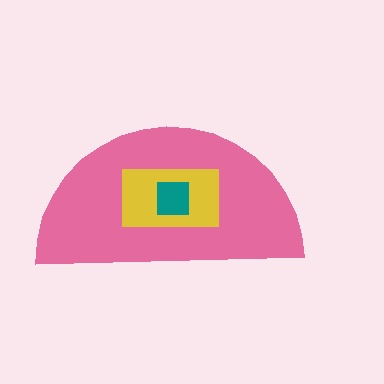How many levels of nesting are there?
3.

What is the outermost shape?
The pink semicircle.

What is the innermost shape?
The teal square.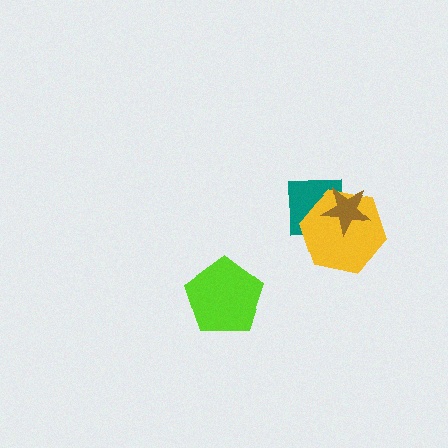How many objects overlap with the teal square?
2 objects overlap with the teal square.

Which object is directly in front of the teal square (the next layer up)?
The yellow hexagon is directly in front of the teal square.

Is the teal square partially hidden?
Yes, it is partially covered by another shape.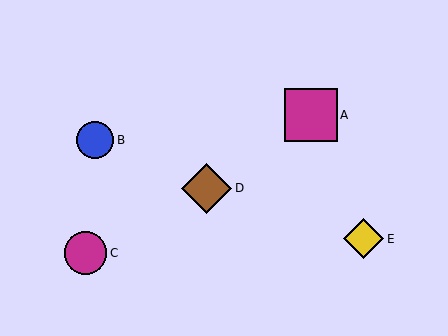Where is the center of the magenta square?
The center of the magenta square is at (311, 115).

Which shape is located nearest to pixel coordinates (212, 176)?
The brown diamond (labeled D) at (207, 188) is nearest to that location.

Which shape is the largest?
The magenta square (labeled A) is the largest.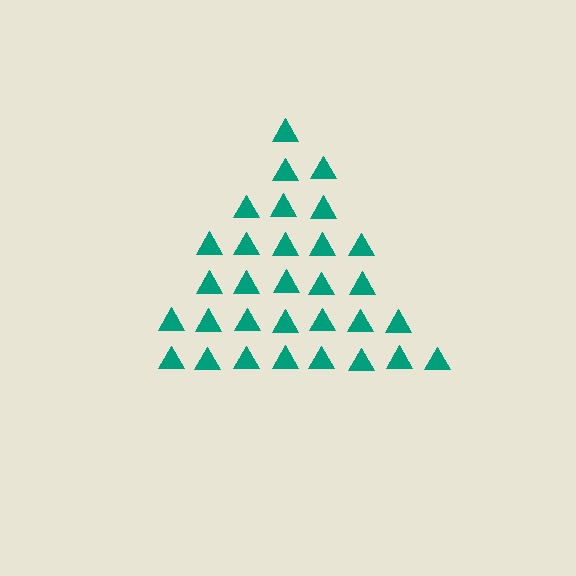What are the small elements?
The small elements are triangles.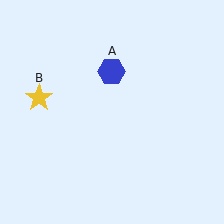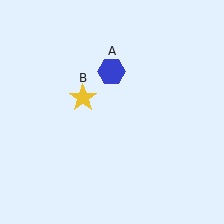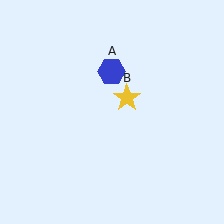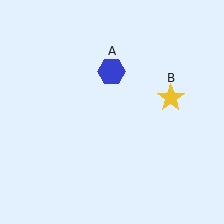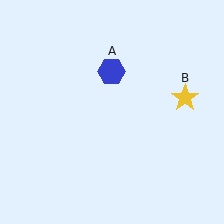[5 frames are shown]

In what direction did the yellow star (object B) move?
The yellow star (object B) moved right.